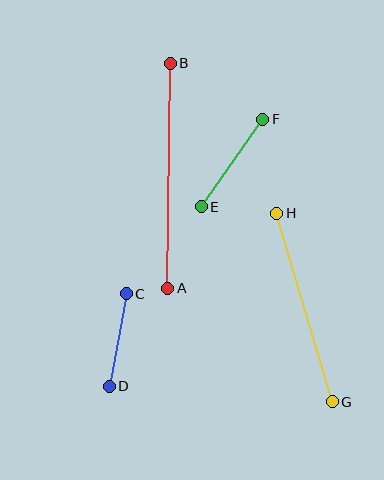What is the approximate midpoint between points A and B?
The midpoint is at approximately (169, 176) pixels.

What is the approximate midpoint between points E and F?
The midpoint is at approximately (232, 163) pixels.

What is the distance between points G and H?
The distance is approximately 196 pixels.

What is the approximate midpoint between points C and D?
The midpoint is at approximately (118, 340) pixels.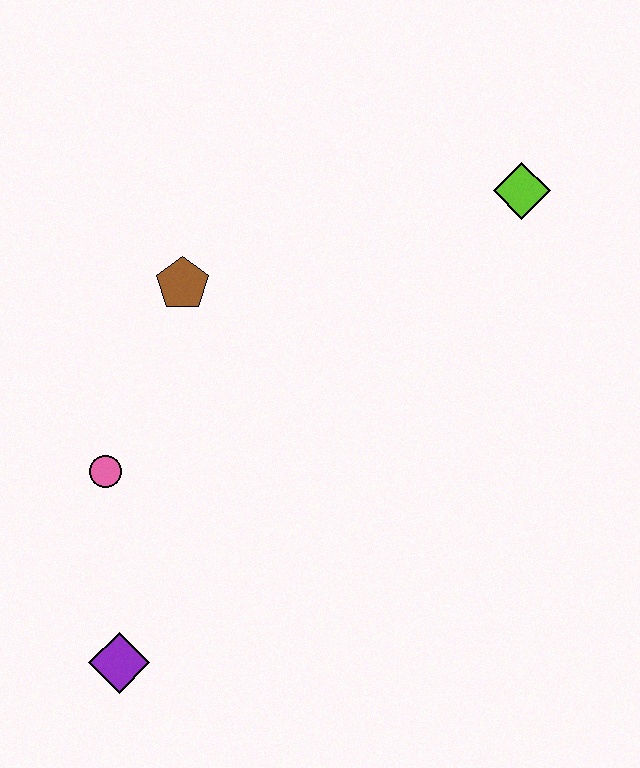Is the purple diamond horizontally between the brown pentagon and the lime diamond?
No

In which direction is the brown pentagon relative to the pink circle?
The brown pentagon is above the pink circle.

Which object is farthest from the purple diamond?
The lime diamond is farthest from the purple diamond.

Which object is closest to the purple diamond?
The pink circle is closest to the purple diamond.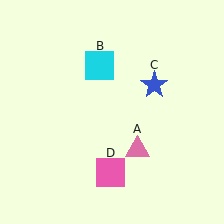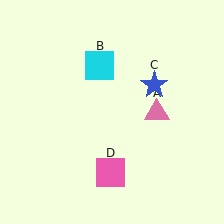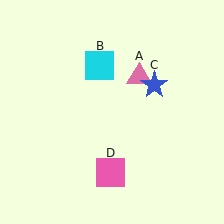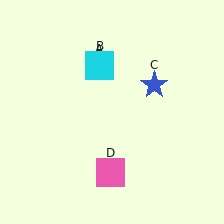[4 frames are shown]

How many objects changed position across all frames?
1 object changed position: pink triangle (object A).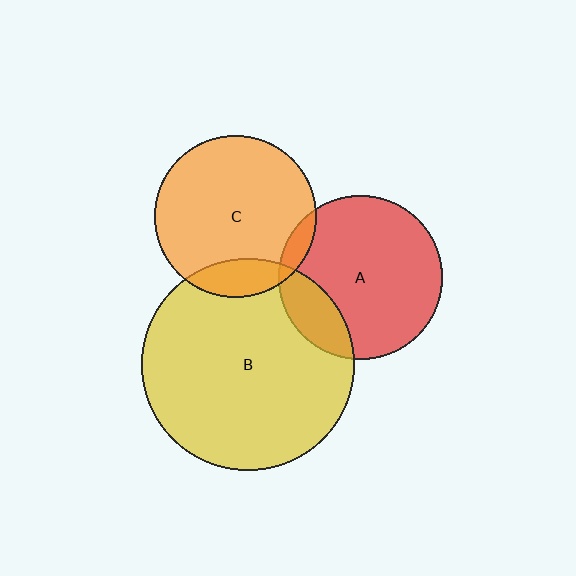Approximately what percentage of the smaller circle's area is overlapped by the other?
Approximately 20%.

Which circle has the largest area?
Circle B (yellow).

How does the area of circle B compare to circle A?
Approximately 1.7 times.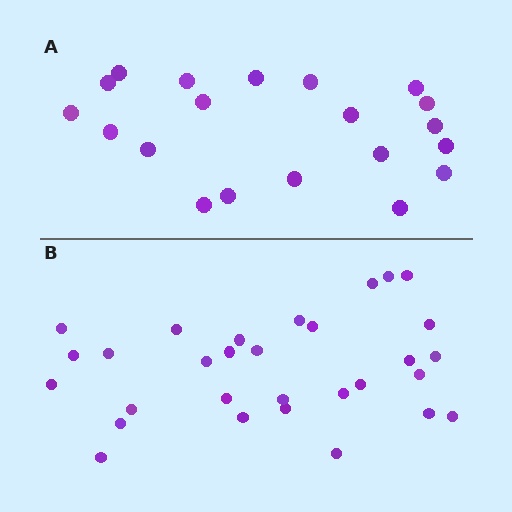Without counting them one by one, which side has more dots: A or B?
Region B (the bottom region) has more dots.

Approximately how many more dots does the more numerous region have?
Region B has roughly 10 or so more dots than region A.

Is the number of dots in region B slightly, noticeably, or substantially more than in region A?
Region B has substantially more. The ratio is roughly 1.5 to 1.